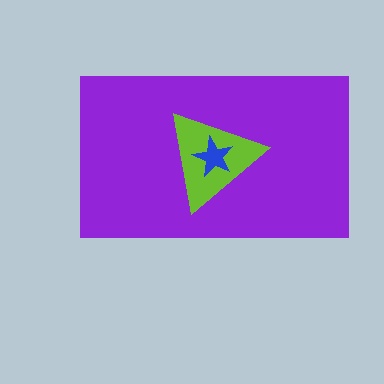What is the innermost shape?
The blue star.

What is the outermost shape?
The purple rectangle.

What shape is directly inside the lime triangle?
The blue star.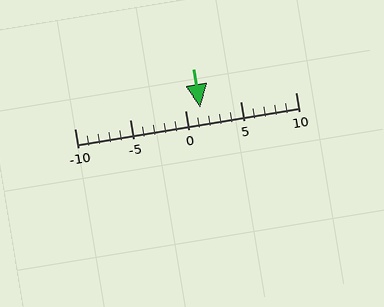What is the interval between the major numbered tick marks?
The major tick marks are spaced 5 units apart.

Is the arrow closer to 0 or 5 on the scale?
The arrow is closer to 0.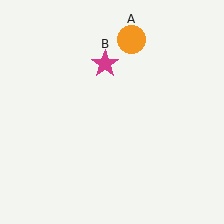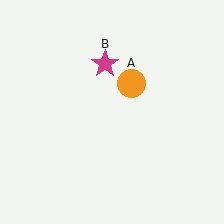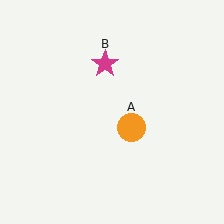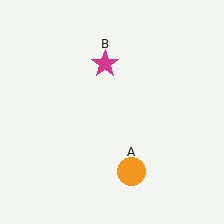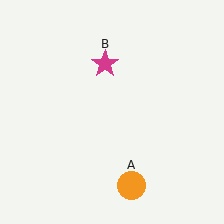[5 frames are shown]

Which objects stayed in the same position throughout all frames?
Magenta star (object B) remained stationary.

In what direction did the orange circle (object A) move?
The orange circle (object A) moved down.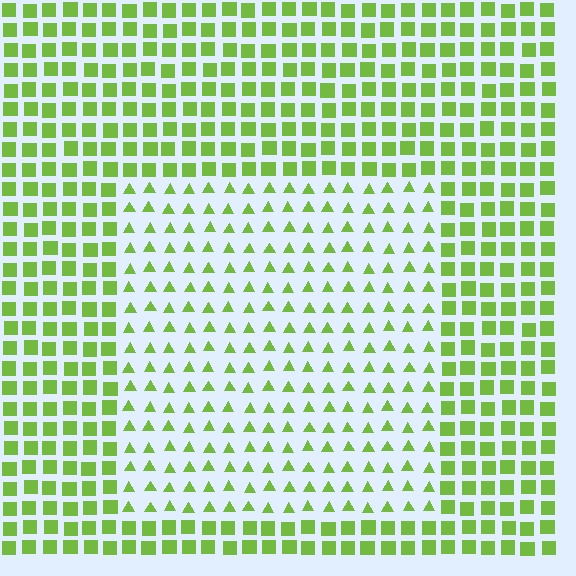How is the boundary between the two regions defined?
The boundary is defined by a change in element shape: triangles inside vs. squares outside. All elements share the same color and spacing.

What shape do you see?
I see a rectangle.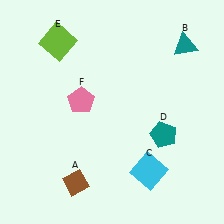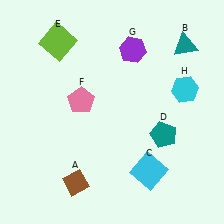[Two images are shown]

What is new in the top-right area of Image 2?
A purple hexagon (G) was added in the top-right area of Image 2.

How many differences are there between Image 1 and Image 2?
There are 2 differences between the two images.